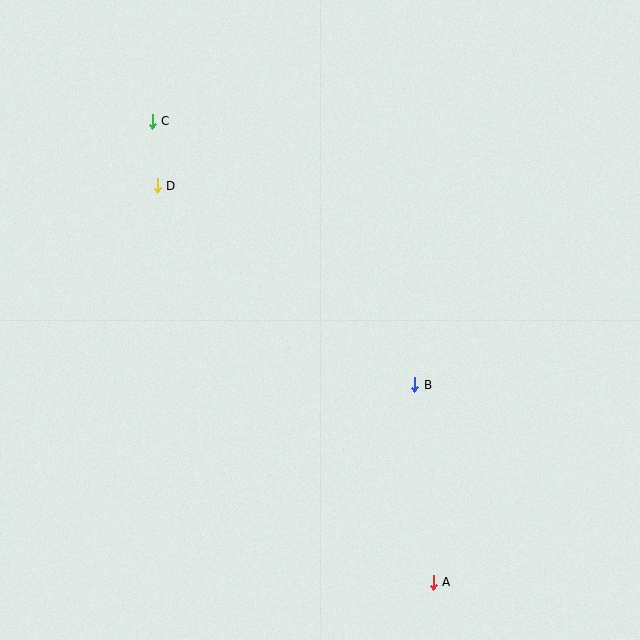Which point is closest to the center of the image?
Point B at (415, 385) is closest to the center.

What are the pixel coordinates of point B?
Point B is at (415, 385).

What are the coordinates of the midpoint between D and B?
The midpoint between D and B is at (286, 285).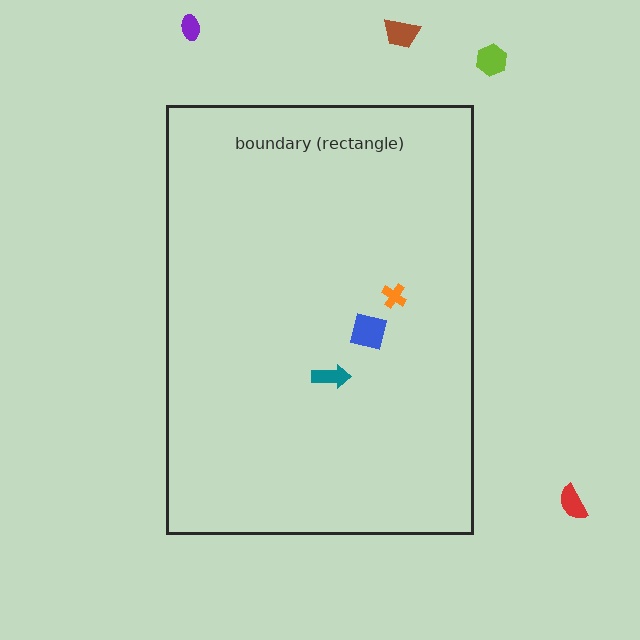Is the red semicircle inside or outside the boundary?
Outside.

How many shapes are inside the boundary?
3 inside, 4 outside.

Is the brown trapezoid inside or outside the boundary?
Outside.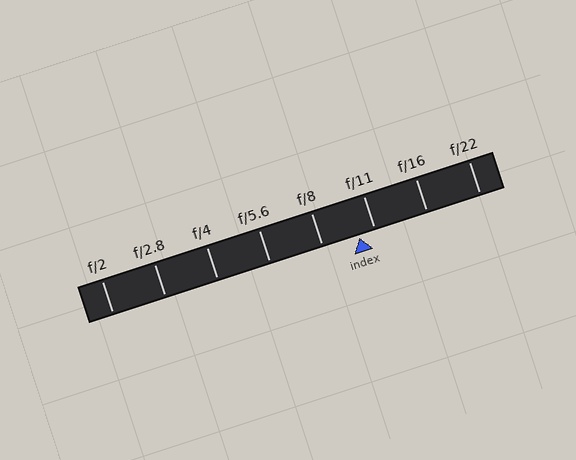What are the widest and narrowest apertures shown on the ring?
The widest aperture shown is f/2 and the narrowest is f/22.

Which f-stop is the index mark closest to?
The index mark is closest to f/11.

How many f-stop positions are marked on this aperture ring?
There are 8 f-stop positions marked.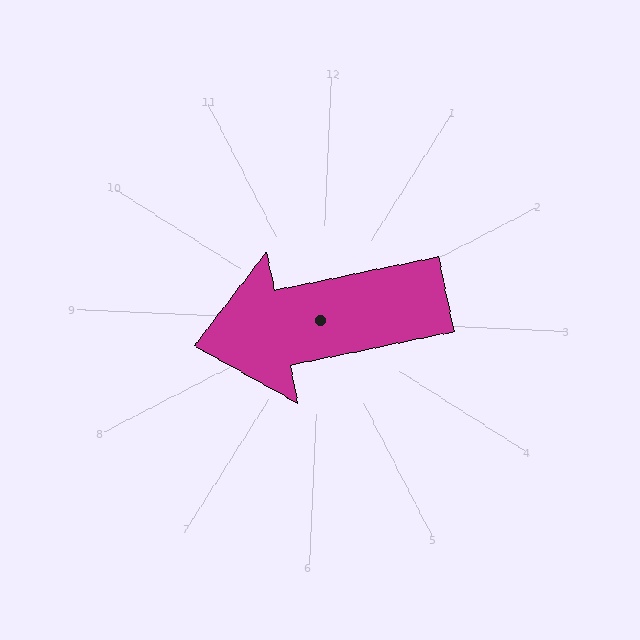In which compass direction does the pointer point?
West.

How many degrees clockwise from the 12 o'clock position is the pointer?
Approximately 256 degrees.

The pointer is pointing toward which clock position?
Roughly 9 o'clock.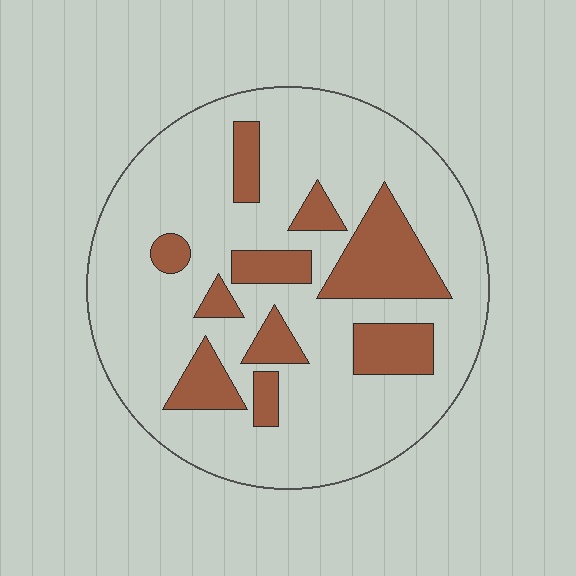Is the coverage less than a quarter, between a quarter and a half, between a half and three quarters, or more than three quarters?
Less than a quarter.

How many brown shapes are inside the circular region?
10.